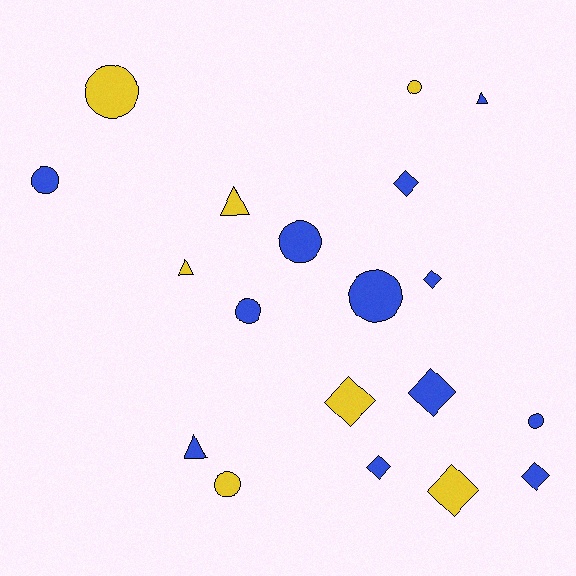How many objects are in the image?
There are 19 objects.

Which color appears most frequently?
Blue, with 12 objects.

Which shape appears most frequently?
Circle, with 8 objects.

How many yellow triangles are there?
There are 2 yellow triangles.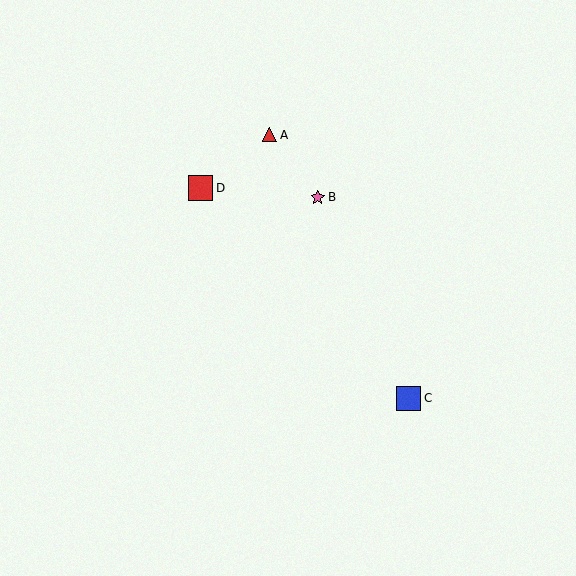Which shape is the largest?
The red square (labeled D) is the largest.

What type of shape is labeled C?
Shape C is a blue square.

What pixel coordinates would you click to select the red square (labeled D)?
Click at (200, 188) to select the red square D.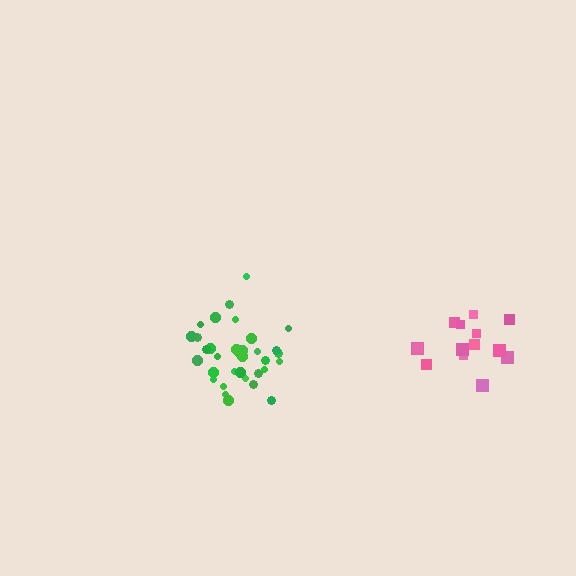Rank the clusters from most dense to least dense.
green, pink.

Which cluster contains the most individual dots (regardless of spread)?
Green (34).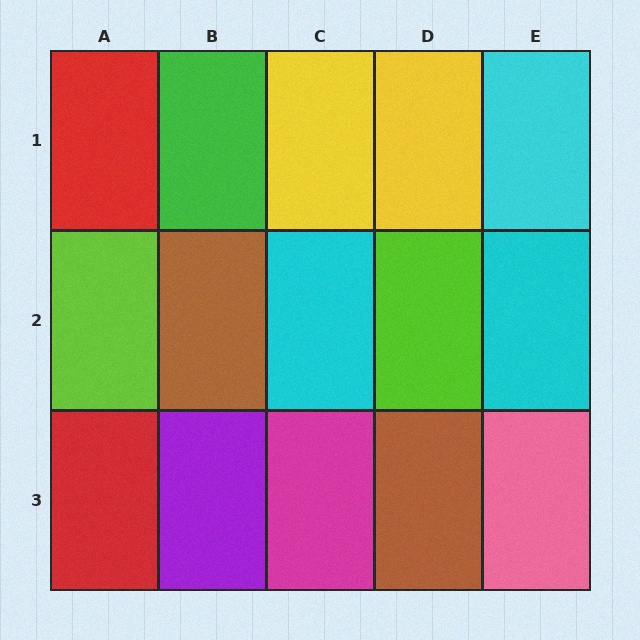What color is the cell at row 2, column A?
Lime.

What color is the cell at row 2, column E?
Cyan.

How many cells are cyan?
3 cells are cyan.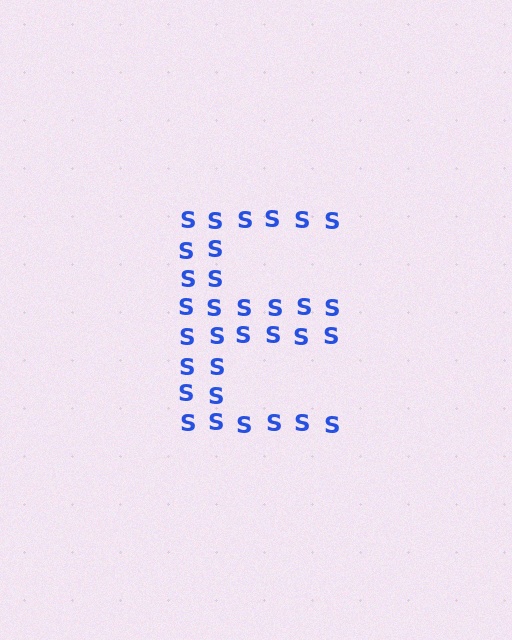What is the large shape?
The large shape is the letter E.